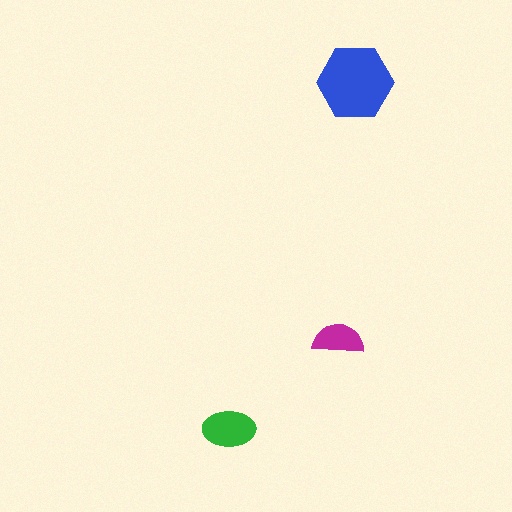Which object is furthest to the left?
The green ellipse is leftmost.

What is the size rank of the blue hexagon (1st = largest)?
1st.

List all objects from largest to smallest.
The blue hexagon, the green ellipse, the magenta semicircle.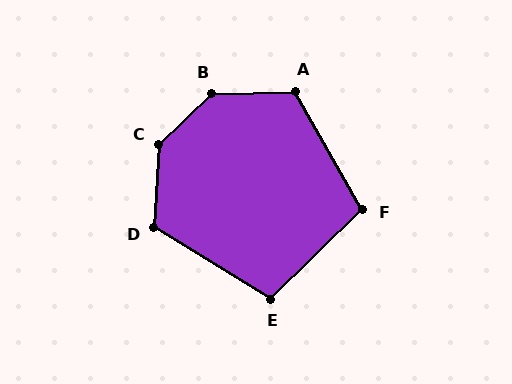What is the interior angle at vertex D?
Approximately 118 degrees (obtuse).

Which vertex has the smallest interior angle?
E, at approximately 104 degrees.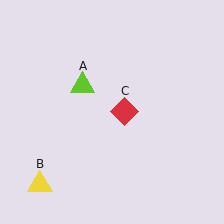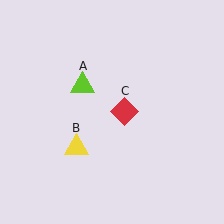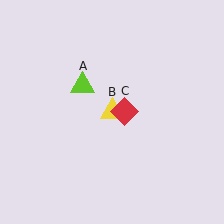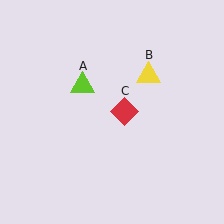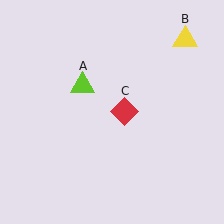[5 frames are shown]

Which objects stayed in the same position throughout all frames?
Lime triangle (object A) and red diamond (object C) remained stationary.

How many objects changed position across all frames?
1 object changed position: yellow triangle (object B).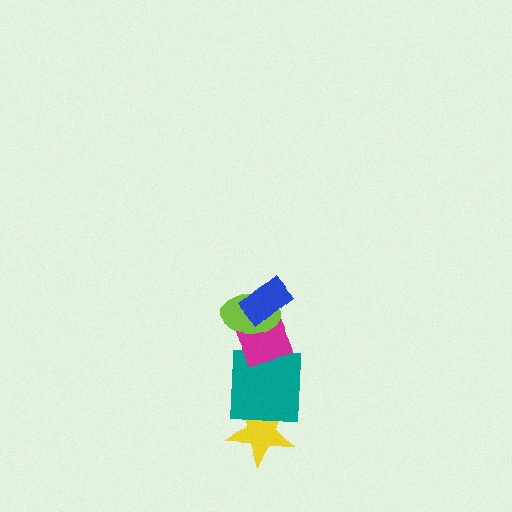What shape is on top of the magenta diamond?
The lime ellipse is on top of the magenta diamond.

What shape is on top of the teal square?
The magenta diamond is on top of the teal square.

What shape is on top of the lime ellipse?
The blue rectangle is on top of the lime ellipse.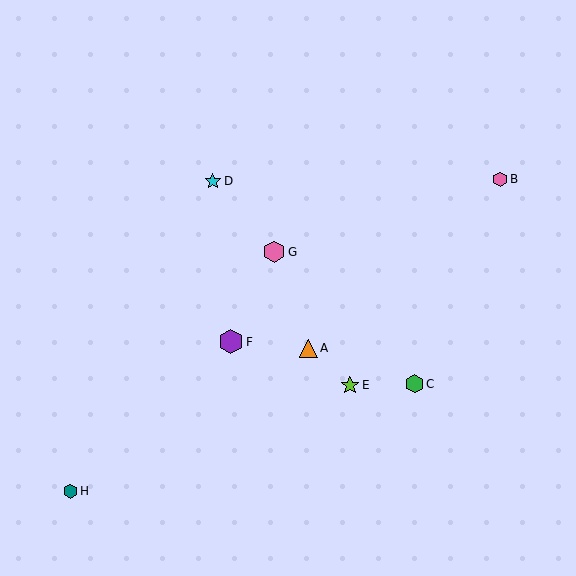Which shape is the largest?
The purple hexagon (labeled F) is the largest.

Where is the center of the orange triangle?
The center of the orange triangle is at (308, 348).